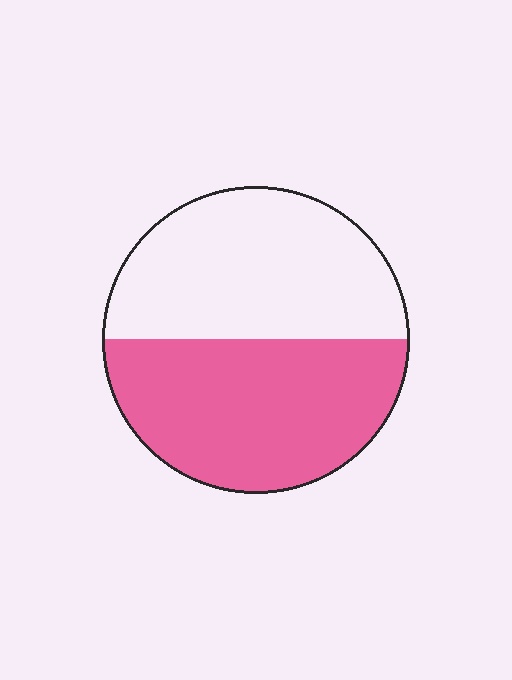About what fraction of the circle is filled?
About one half (1/2).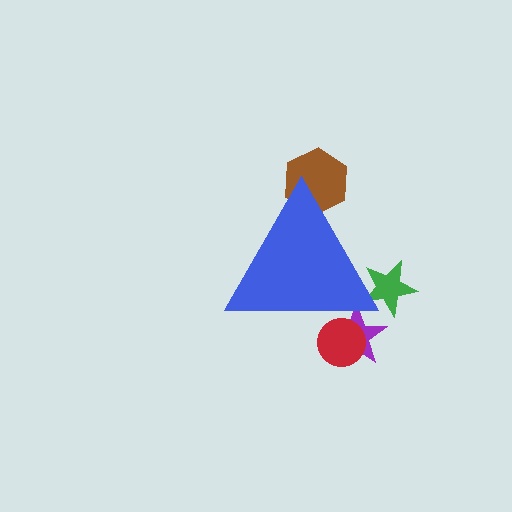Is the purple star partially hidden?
Yes, the purple star is partially hidden behind the blue triangle.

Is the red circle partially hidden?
Yes, the red circle is partially hidden behind the blue triangle.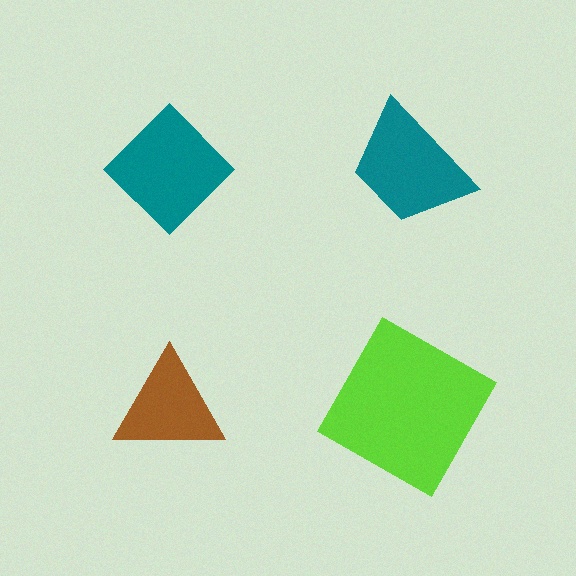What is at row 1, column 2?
A teal trapezoid.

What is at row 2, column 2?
A lime square.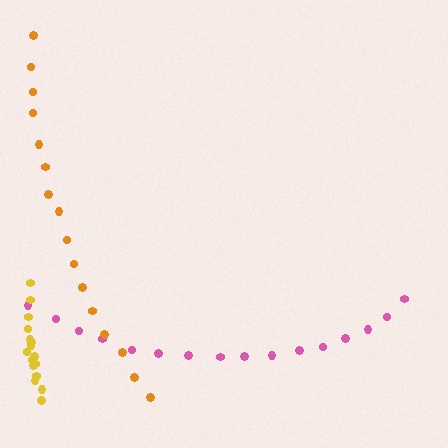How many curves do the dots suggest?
There are 3 distinct paths.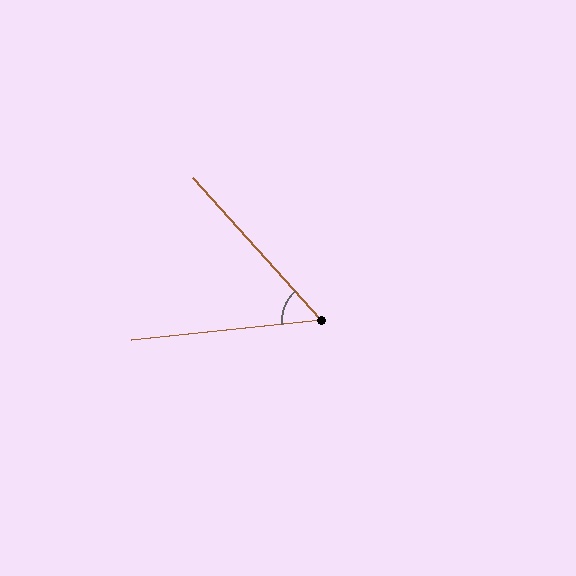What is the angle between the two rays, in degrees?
Approximately 54 degrees.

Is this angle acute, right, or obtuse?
It is acute.